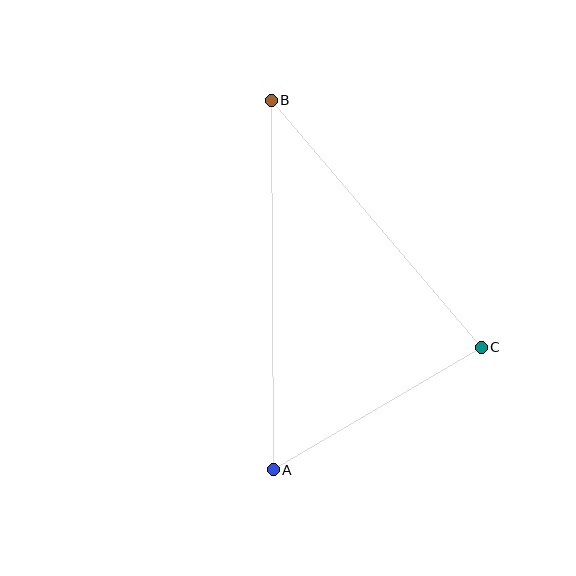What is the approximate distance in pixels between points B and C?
The distance between B and C is approximately 324 pixels.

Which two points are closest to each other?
Points A and C are closest to each other.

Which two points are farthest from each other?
Points A and B are farthest from each other.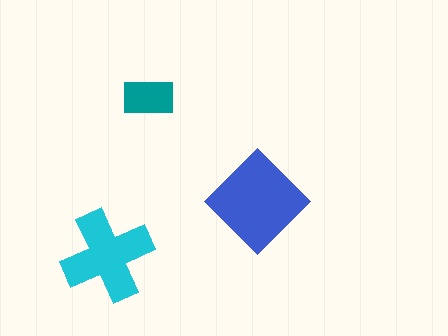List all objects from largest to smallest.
The blue diamond, the cyan cross, the teal rectangle.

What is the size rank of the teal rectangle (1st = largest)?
3rd.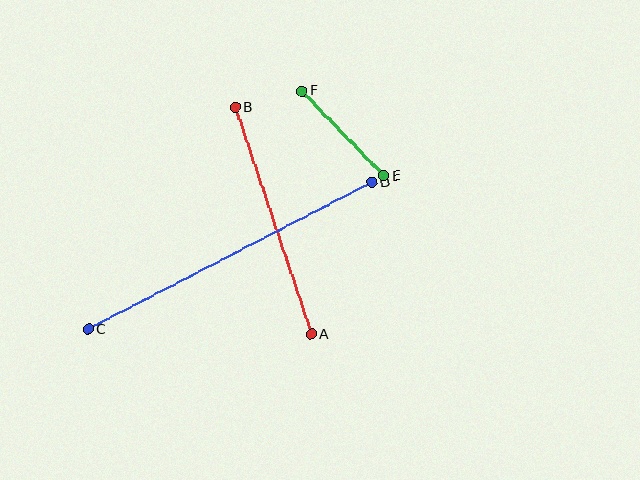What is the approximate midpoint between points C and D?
The midpoint is at approximately (230, 256) pixels.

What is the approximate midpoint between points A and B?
The midpoint is at approximately (273, 221) pixels.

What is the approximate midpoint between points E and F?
The midpoint is at approximately (343, 133) pixels.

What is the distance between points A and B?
The distance is approximately 240 pixels.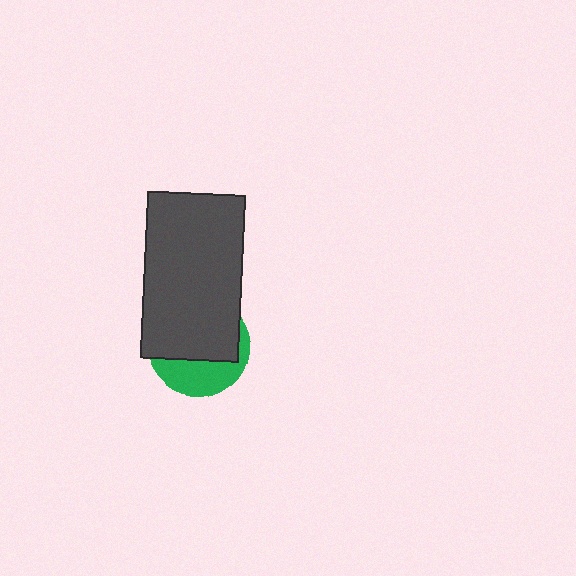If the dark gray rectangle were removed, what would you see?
You would see the complete green circle.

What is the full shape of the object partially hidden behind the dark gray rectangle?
The partially hidden object is a green circle.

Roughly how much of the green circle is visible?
A small part of it is visible (roughly 36%).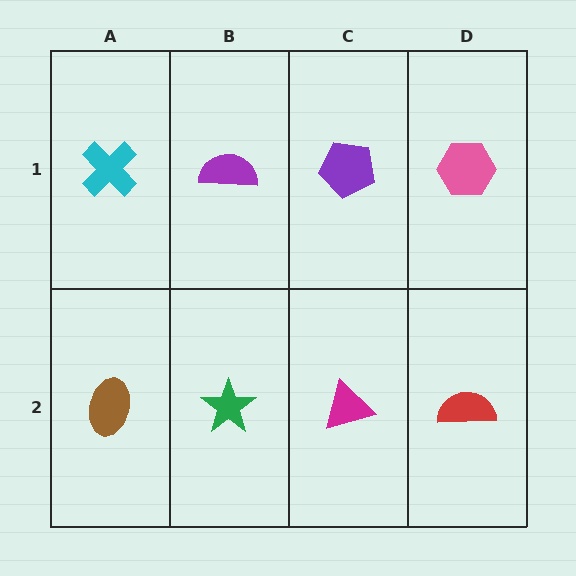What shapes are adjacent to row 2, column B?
A purple semicircle (row 1, column B), a brown ellipse (row 2, column A), a magenta triangle (row 2, column C).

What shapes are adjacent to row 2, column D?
A pink hexagon (row 1, column D), a magenta triangle (row 2, column C).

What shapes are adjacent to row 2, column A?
A cyan cross (row 1, column A), a green star (row 2, column B).